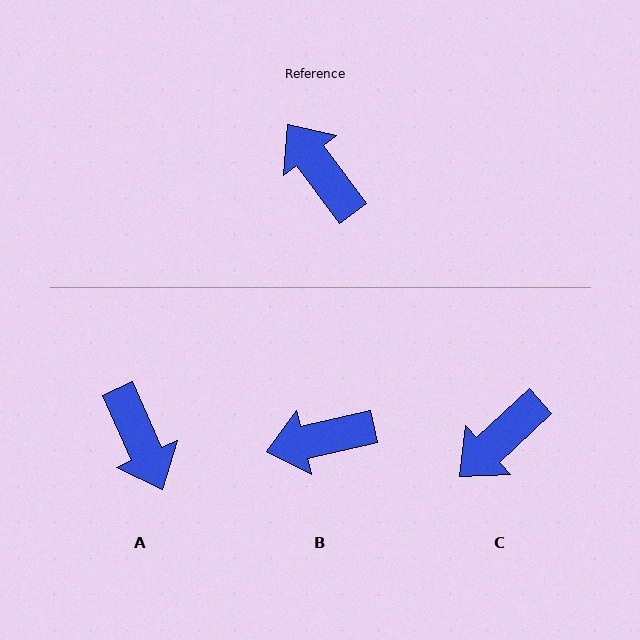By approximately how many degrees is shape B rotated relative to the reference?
Approximately 67 degrees counter-clockwise.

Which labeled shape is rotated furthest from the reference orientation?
A, about 168 degrees away.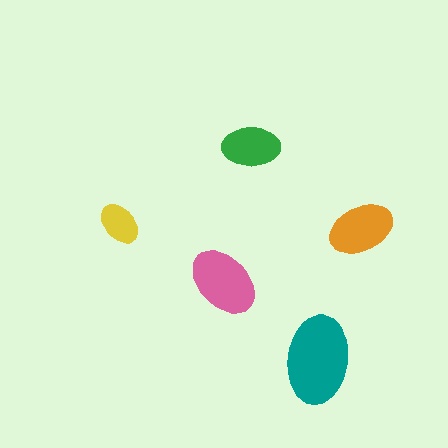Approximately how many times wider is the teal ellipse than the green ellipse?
About 1.5 times wider.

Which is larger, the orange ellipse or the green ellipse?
The orange one.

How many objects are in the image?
There are 5 objects in the image.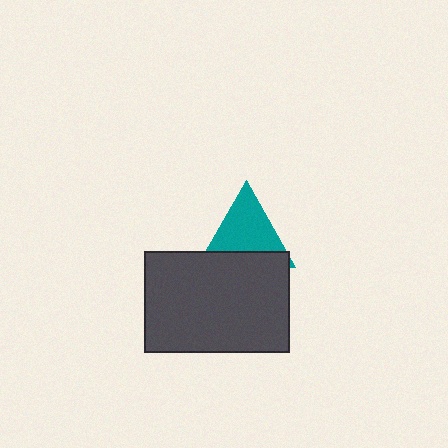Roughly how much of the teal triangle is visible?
Most of it is visible (roughly 68%).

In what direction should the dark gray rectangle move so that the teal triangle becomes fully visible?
The dark gray rectangle should move down. That is the shortest direction to clear the overlap and leave the teal triangle fully visible.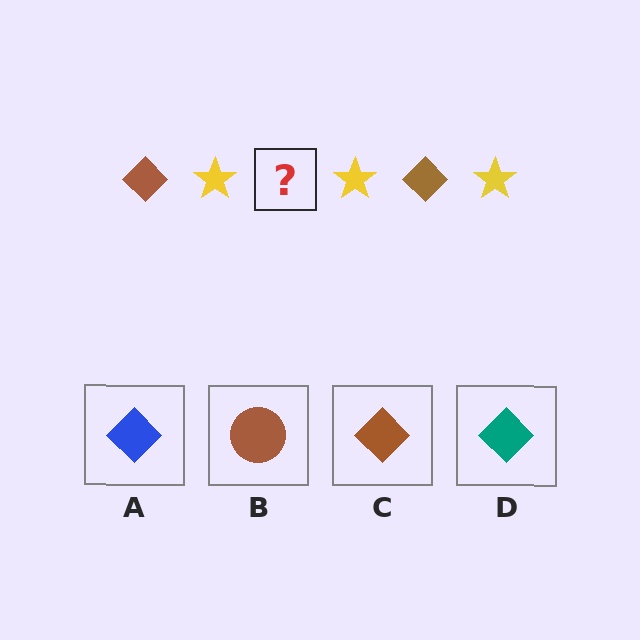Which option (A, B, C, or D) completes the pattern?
C.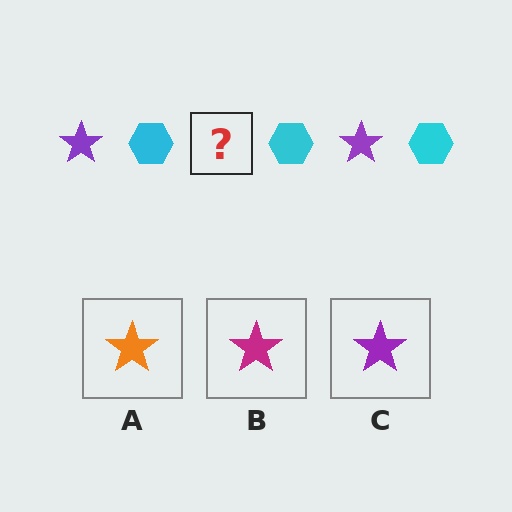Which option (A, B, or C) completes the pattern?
C.